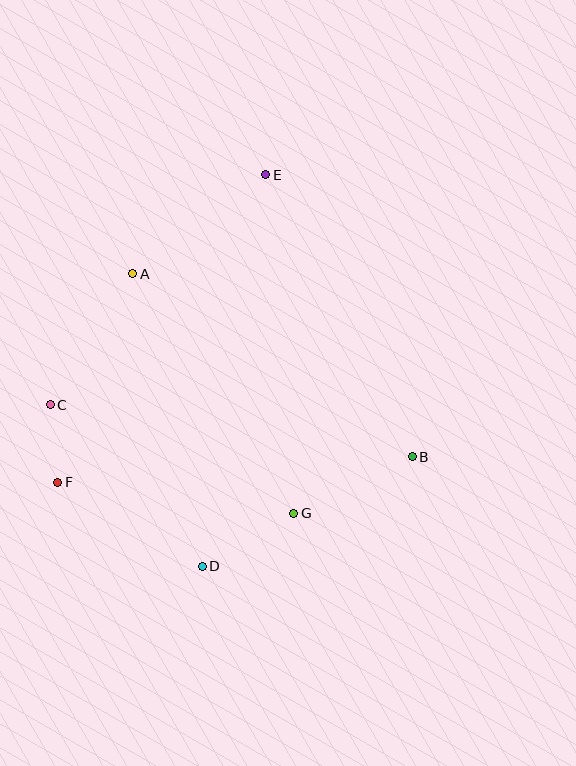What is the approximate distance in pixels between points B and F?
The distance between B and F is approximately 356 pixels.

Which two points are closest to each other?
Points C and F are closest to each other.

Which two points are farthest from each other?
Points D and E are farthest from each other.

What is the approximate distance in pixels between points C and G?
The distance between C and G is approximately 267 pixels.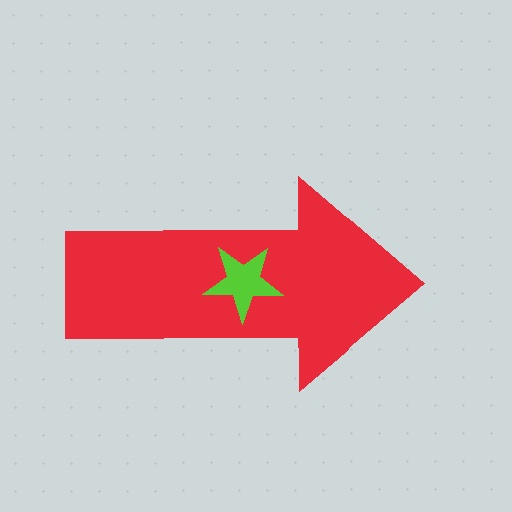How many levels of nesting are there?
2.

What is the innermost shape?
The lime star.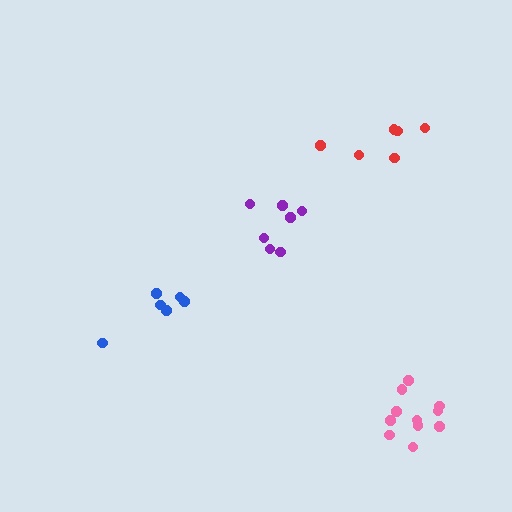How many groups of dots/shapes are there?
There are 4 groups.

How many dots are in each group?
Group 1: 6 dots, Group 2: 6 dots, Group 3: 11 dots, Group 4: 7 dots (30 total).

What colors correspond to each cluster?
The clusters are colored: red, blue, pink, purple.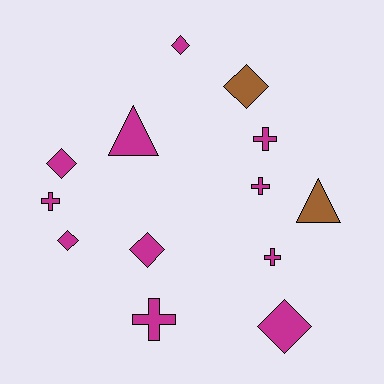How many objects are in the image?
There are 13 objects.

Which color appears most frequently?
Magenta, with 11 objects.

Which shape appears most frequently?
Diamond, with 6 objects.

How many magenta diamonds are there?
There are 5 magenta diamonds.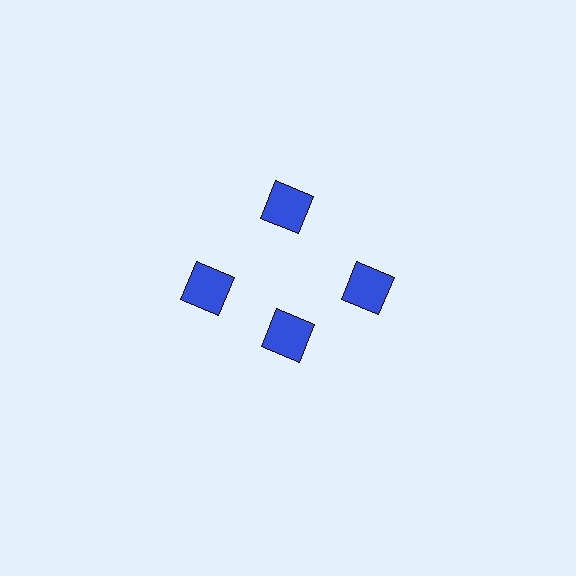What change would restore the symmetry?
The symmetry would be restored by moving it outward, back onto the ring so that all 4 squares sit at equal angles and equal distance from the center.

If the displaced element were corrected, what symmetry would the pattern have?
It would have 4-fold rotational symmetry — the pattern would map onto itself every 90 degrees.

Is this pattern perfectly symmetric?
No. The 4 blue squares are arranged in a ring, but one element near the 6 o'clock position is pulled inward toward the center, breaking the 4-fold rotational symmetry.